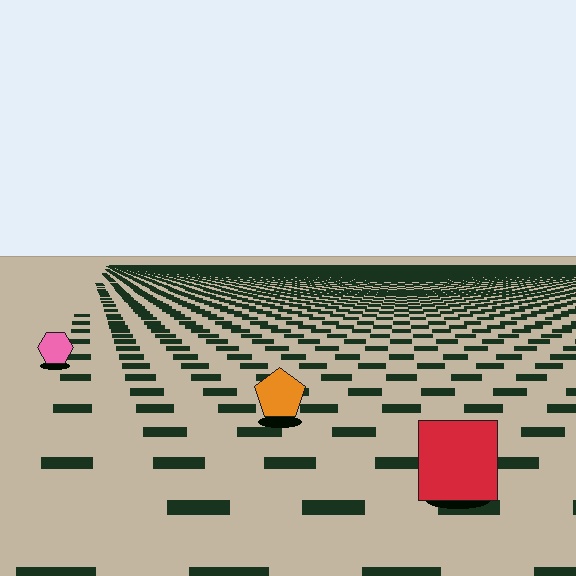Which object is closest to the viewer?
The red square is closest. The texture marks near it are larger and more spread out.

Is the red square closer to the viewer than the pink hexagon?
Yes. The red square is closer — you can tell from the texture gradient: the ground texture is coarser near it.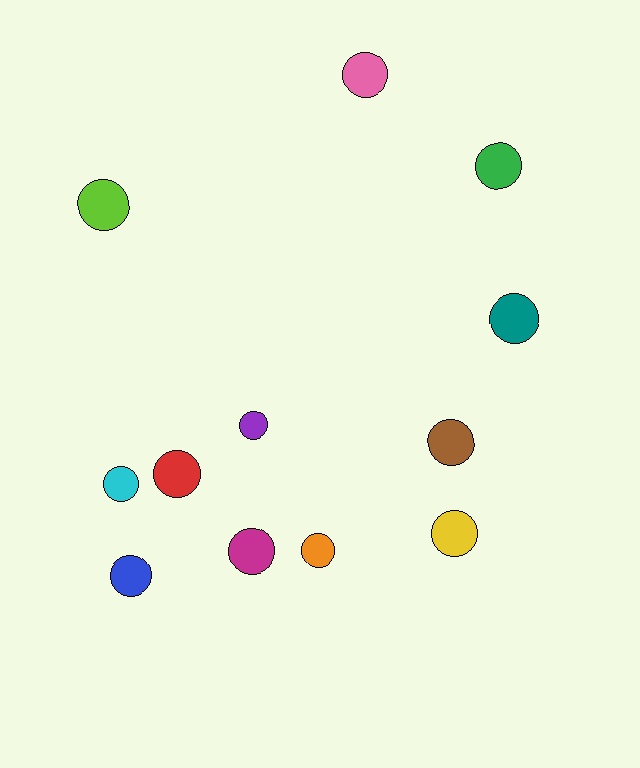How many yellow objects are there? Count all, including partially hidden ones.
There is 1 yellow object.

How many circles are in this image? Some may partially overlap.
There are 12 circles.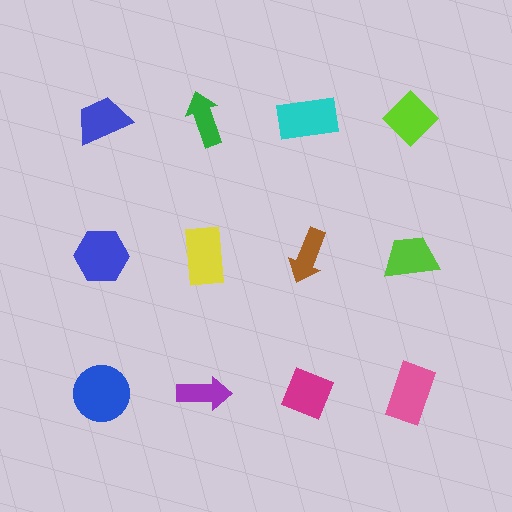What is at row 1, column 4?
A lime diamond.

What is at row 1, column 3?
A cyan rectangle.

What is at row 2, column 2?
A yellow rectangle.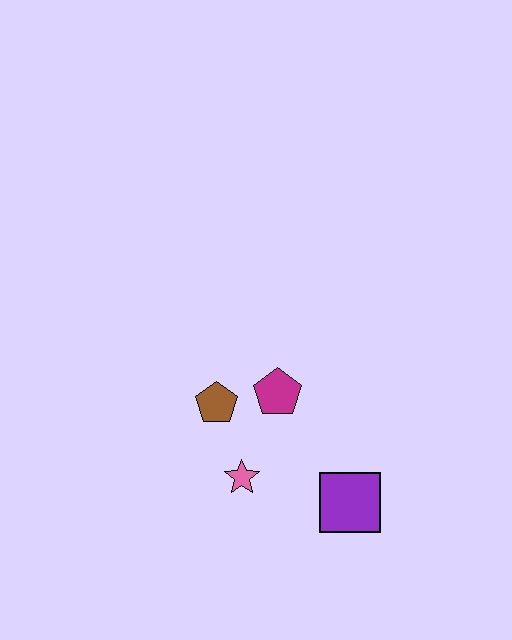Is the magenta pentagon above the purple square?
Yes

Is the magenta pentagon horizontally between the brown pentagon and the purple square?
Yes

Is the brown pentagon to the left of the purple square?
Yes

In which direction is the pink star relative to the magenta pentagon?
The pink star is below the magenta pentagon.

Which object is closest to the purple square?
The pink star is closest to the purple square.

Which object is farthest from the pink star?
The purple square is farthest from the pink star.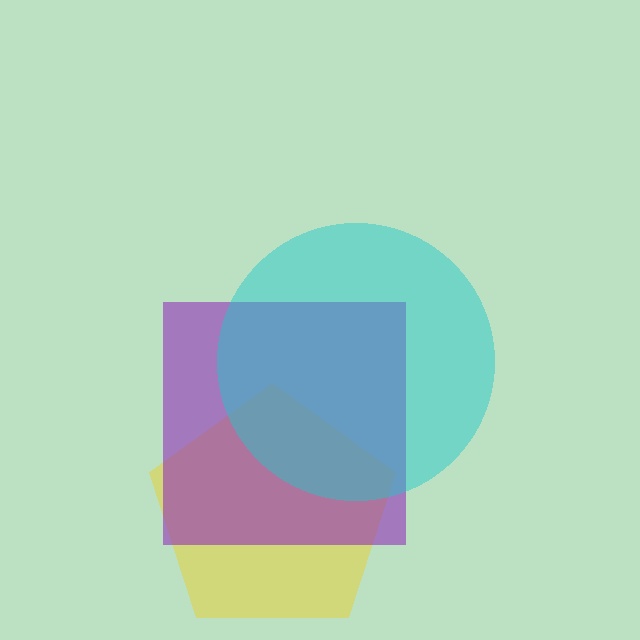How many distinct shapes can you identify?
There are 3 distinct shapes: a yellow pentagon, a purple square, a cyan circle.